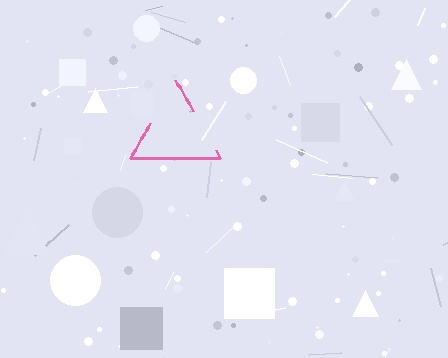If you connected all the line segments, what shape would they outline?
They would outline a triangle.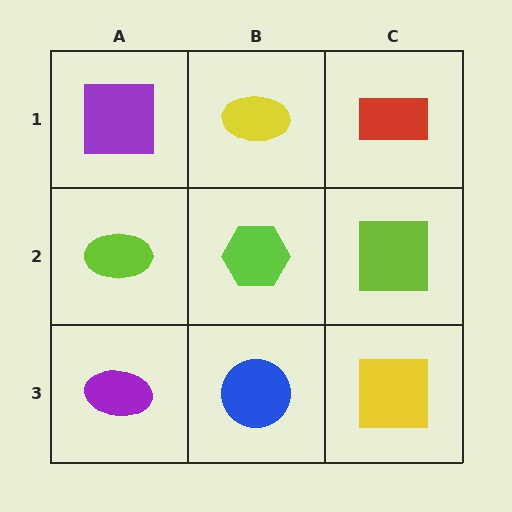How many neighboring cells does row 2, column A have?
3.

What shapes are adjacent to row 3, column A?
A lime ellipse (row 2, column A), a blue circle (row 3, column B).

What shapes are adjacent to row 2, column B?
A yellow ellipse (row 1, column B), a blue circle (row 3, column B), a lime ellipse (row 2, column A), a lime square (row 2, column C).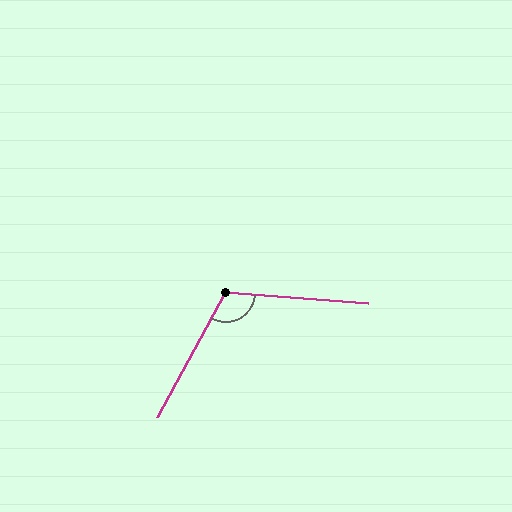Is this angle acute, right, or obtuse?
It is obtuse.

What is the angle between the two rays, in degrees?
Approximately 114 degrees.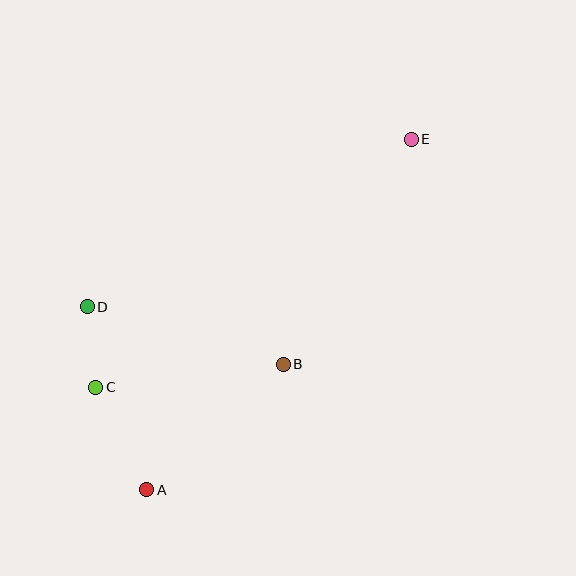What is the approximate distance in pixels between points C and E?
The distance between C and E is approximately 401 pixels.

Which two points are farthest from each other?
Points A and E are farthest from each other.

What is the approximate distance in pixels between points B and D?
The distance between B and D is approximately 204 pixels.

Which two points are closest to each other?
Points C and D are closest to each other.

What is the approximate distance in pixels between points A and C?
The distance between A and C is approximately 115 pixels.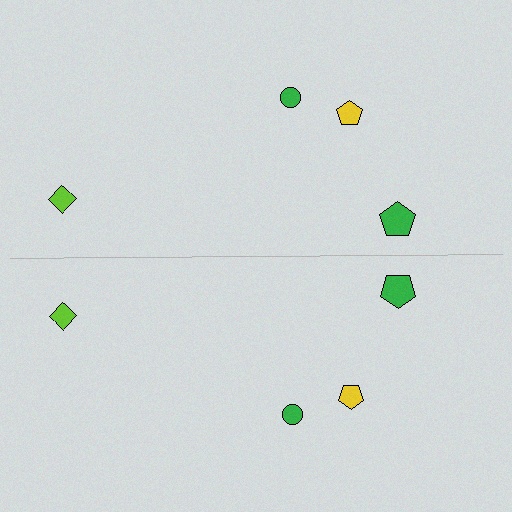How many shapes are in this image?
There are 8 shapes in this image.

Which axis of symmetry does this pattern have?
The pattern has a horizontal axis of symmetry running through the center of the image.